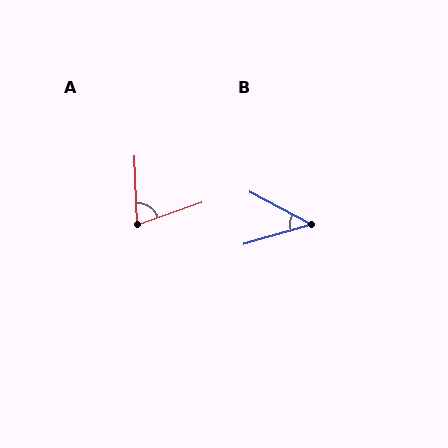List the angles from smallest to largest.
B (43°), A (73°).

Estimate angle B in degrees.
Approximately 43 degrees.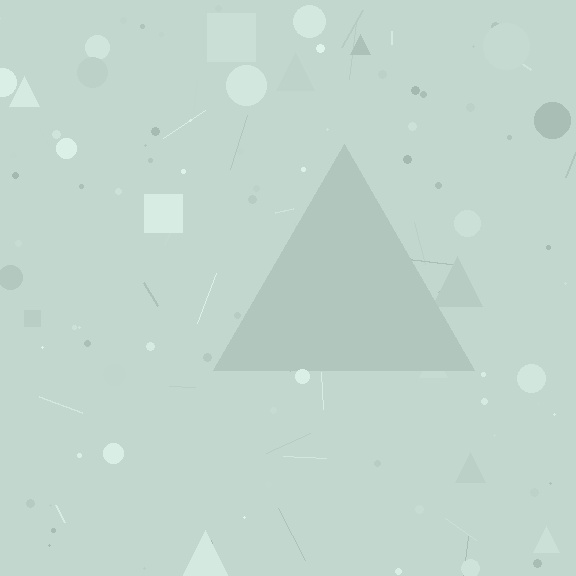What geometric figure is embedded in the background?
A triangle is embedded in the background.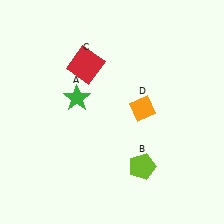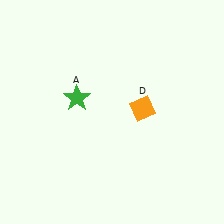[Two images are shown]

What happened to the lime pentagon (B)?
The lime pentagon (B) was removed in Image 2. It was in the bottom-right area of Image 1.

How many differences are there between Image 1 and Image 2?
There are 2 differences between the two images.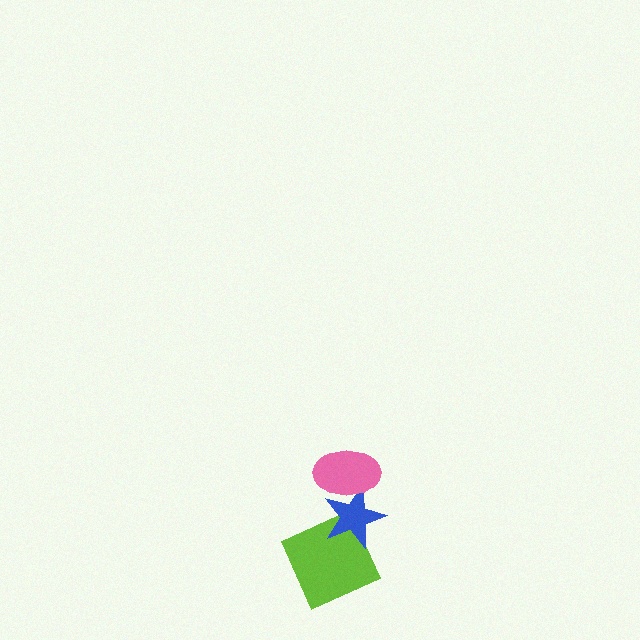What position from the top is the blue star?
The blue star is 2nd from the top.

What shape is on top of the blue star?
The pink ellipse is on top of the blue star.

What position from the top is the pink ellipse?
The pink ellipse is 1st from the top.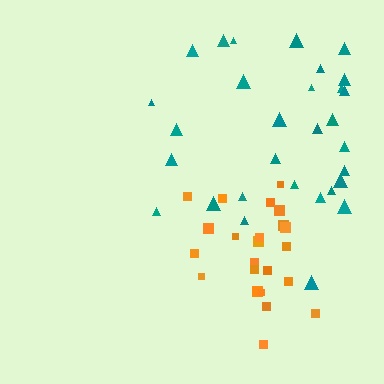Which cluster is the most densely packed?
Orange.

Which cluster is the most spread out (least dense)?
Teal.